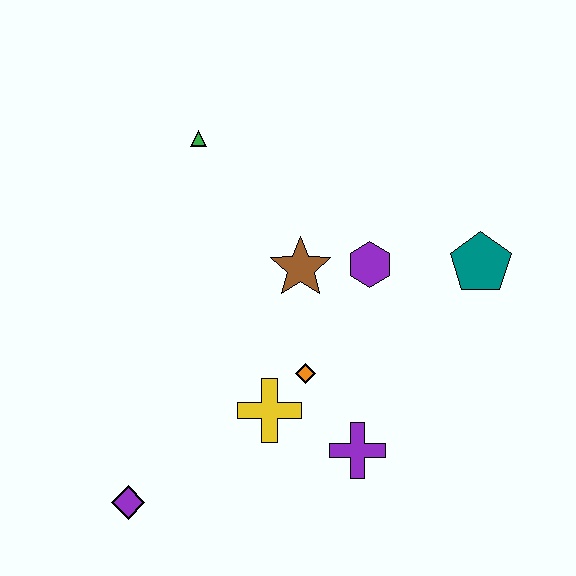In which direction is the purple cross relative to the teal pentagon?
The purple cross is below the teal pentagon.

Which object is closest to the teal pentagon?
The purple hexagon is closest to the teal pentagon.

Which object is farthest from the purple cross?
The green triangle is farthest from the purple cross.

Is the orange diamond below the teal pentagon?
Yes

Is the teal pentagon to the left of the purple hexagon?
No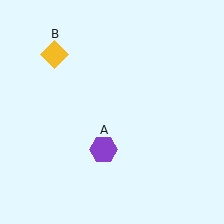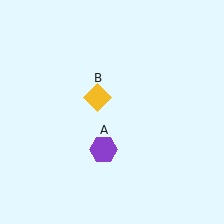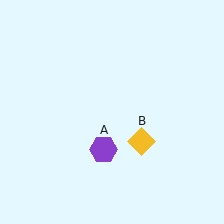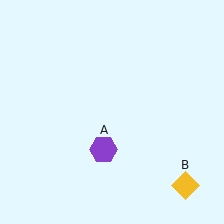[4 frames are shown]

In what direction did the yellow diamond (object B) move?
The yellow diamond (object B) moved down and to the right.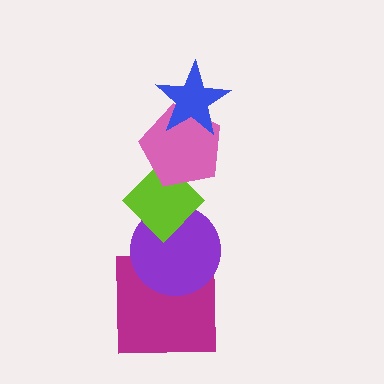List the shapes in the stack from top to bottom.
From top to bottom: the blue star, the pink pentagon, the lime diamond, the purple circle, the magenta square.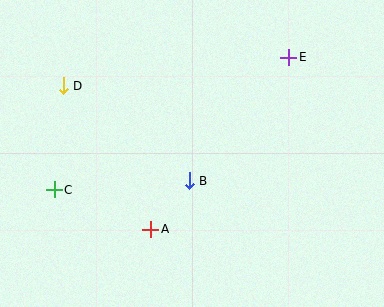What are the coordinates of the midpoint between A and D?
The midpoint between A and D is at (107, 157).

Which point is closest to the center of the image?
Point B at (189, 181) is closest to the center.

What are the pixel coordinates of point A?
Point A is at (151, 229).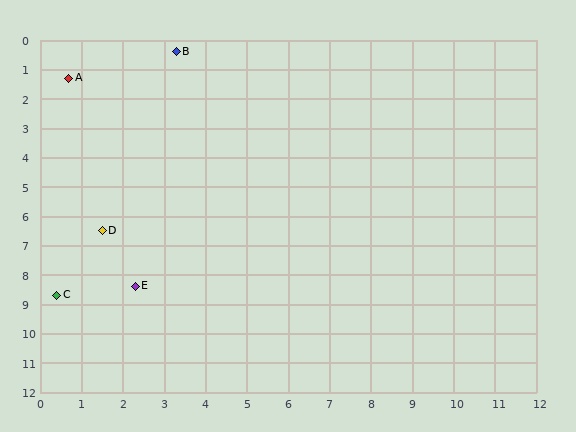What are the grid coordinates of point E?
Point E is at approximately (2.3, 8.4).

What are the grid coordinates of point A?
Point A is at approximately (0.7, 1.3).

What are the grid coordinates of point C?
Point C is at approximately (0.4, 8.7).